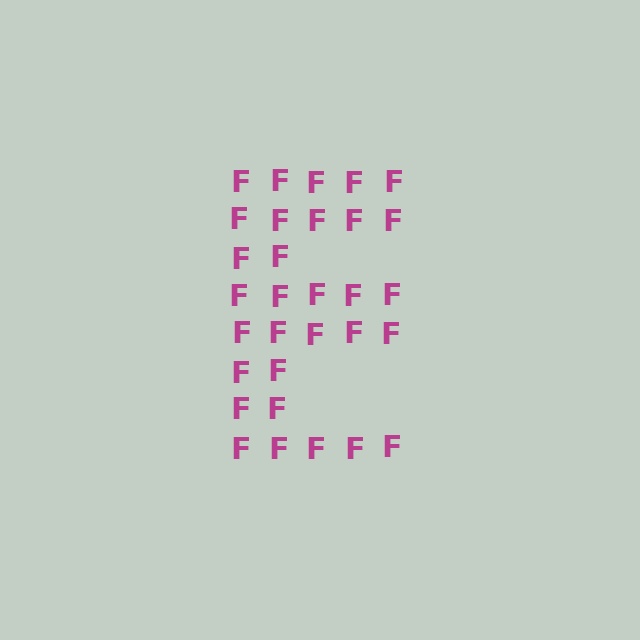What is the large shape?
The large shape is the letter E.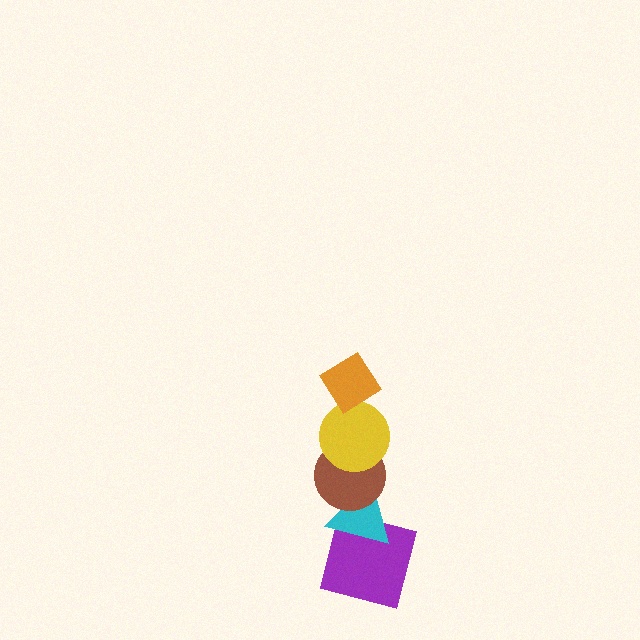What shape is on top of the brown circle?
The yellow circle is on top of the brown circle.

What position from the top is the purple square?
The purple square is 5th from the top.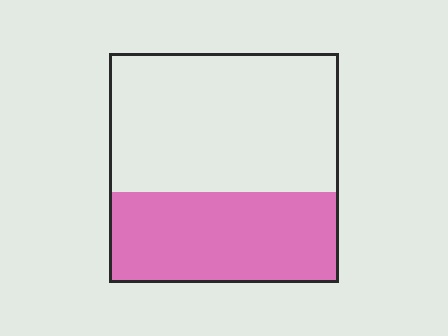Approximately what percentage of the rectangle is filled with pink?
Approximately 40%.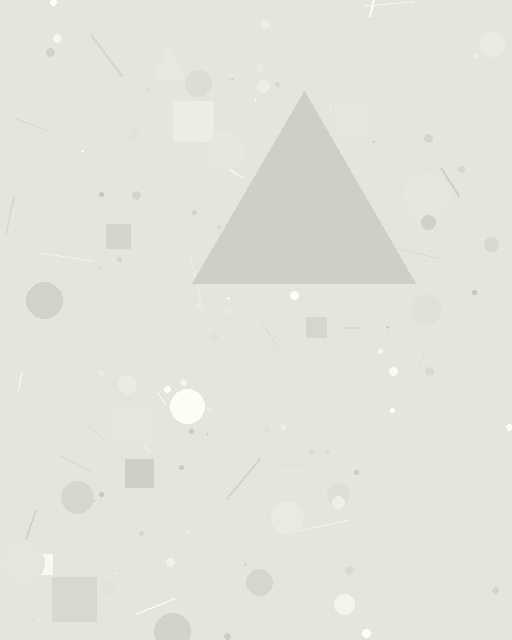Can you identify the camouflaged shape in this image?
The camouflaged shape is a triangle.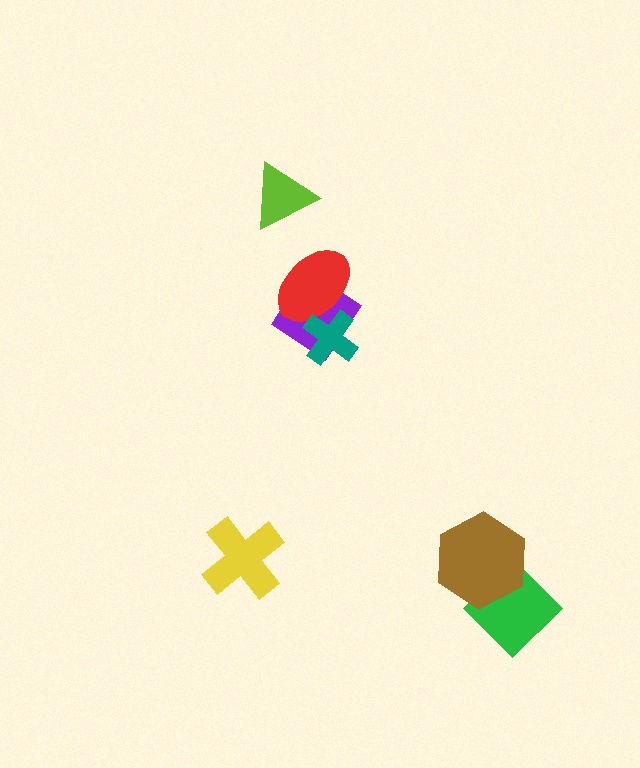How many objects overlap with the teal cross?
2 objects overlap with the teal cross.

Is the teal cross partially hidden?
No, no other shape covers it.